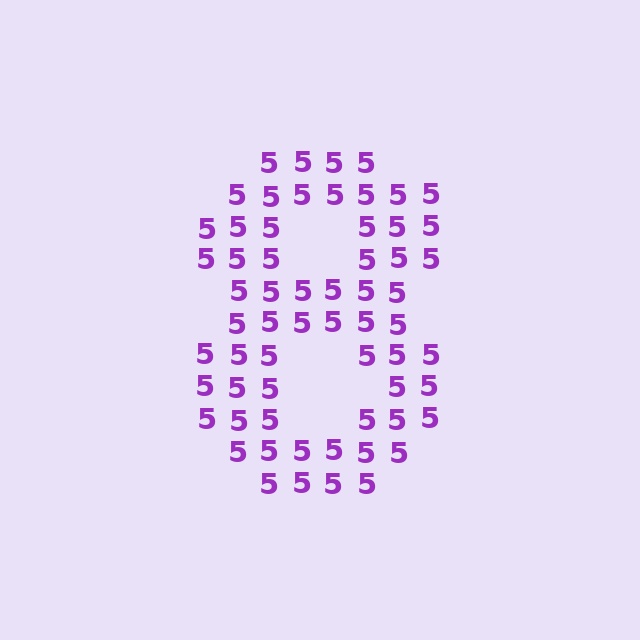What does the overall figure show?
The overall figure shows the digit 8.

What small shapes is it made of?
It is made of small digit 5's.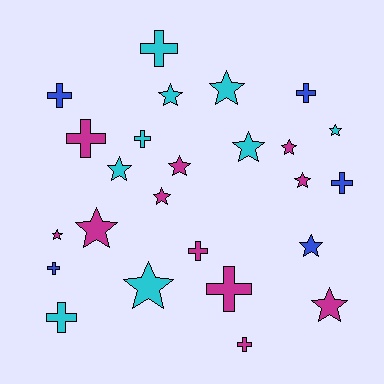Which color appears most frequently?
Magenta, with 11 objects.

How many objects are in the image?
There are 25 objects.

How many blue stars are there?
There is 1 blue star.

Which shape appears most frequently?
Star, with 14 objects.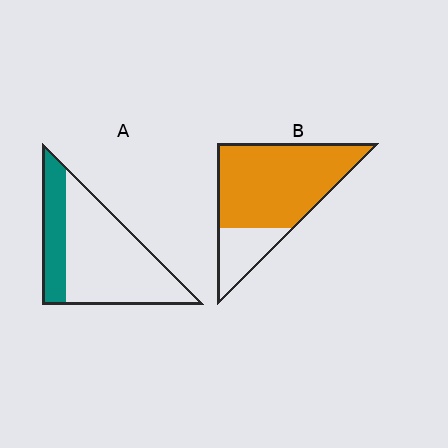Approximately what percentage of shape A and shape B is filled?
A is approximately 25% and B is approximately 75%.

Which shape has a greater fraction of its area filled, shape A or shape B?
Shape B.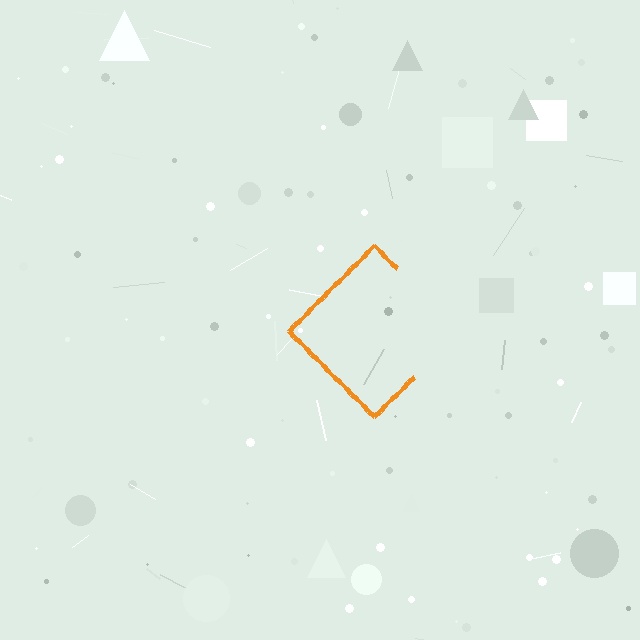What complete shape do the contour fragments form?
The contour fragments form a diamond.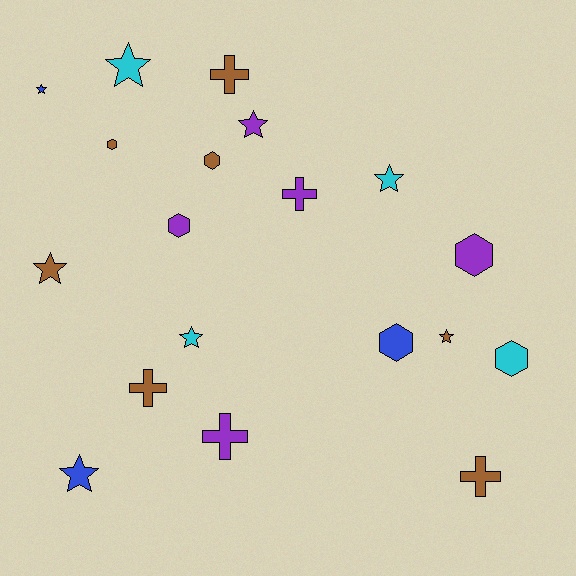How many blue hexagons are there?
There is 1 blue hexagon.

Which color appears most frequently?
Brown, with 7 objects.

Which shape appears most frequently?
Star, with 8 objects.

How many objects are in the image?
There are 19 objects.